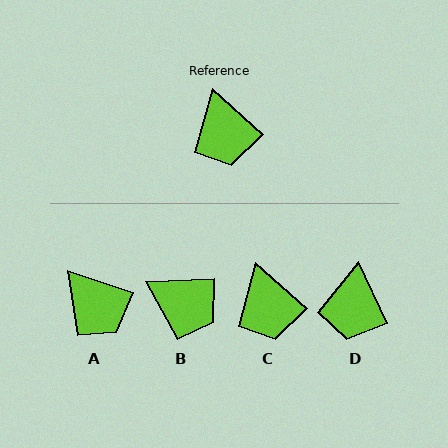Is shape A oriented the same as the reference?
No, it is off by about 24 degrees.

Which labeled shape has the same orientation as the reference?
C.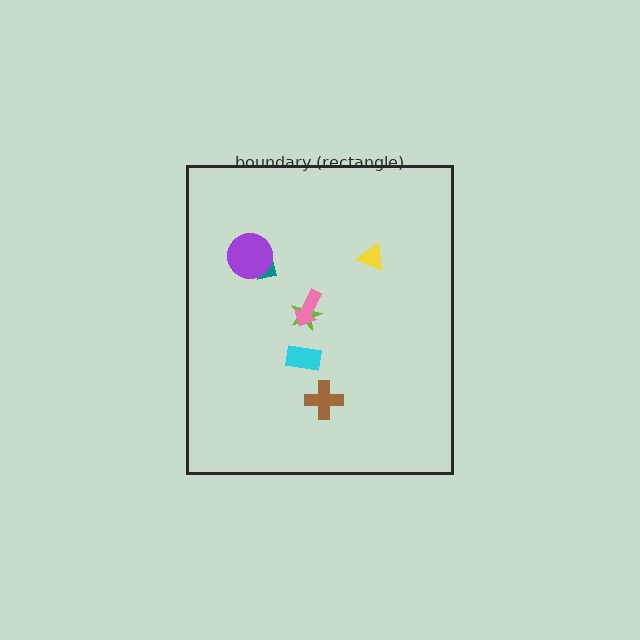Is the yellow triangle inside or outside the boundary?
Inside.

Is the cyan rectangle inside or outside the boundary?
Inside.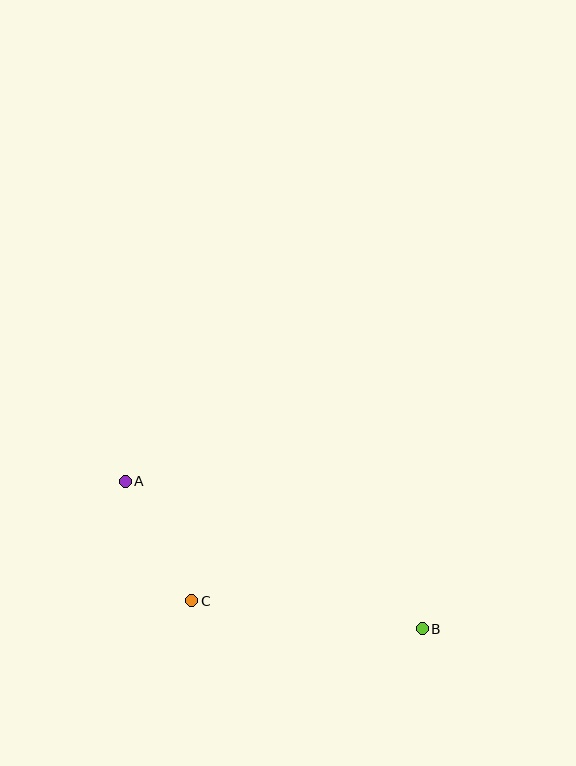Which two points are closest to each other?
Points A and C are closest to each other.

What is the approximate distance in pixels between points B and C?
The distance between B and C is approximately 233 pixels.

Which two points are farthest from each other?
Points A and B are farthest from each other.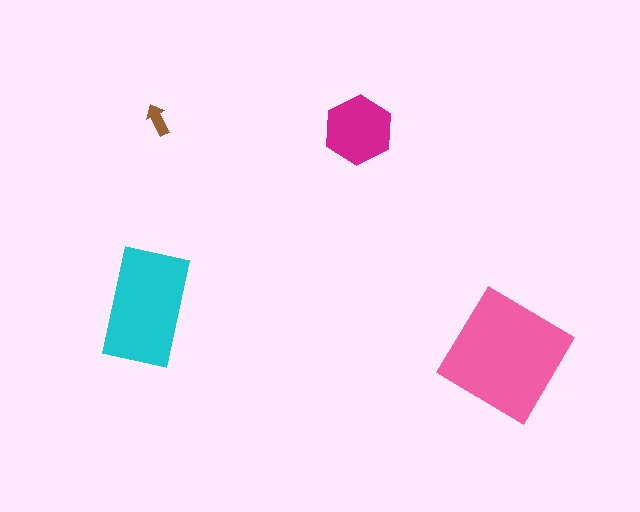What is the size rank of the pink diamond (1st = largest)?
1st.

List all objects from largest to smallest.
The pink diamond, the cyan rectangle, the magenta hexagon, the brown arrow.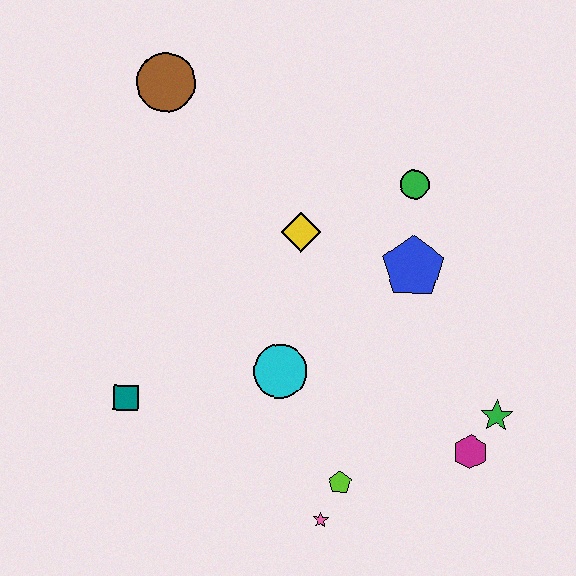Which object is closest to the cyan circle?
The lime pentagon is closest to the cyan circle.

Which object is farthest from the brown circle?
The magenta hexagon is farthest from the brown circle.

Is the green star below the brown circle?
Yes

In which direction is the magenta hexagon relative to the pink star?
The magenta hexagon is to the right of the pink star.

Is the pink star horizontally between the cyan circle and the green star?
Yes